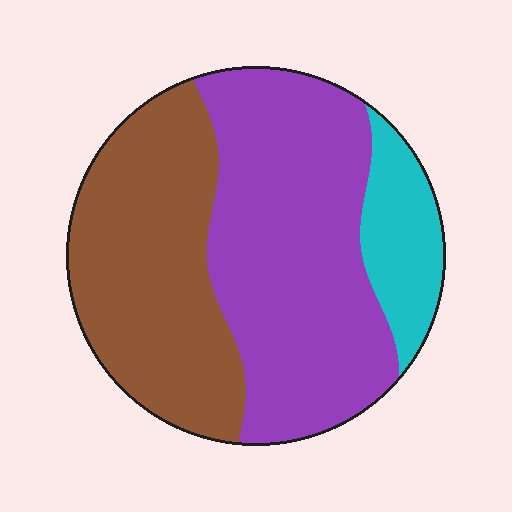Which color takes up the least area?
Cyan, at roughly 15%.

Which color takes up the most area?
Purple, at roughly 50%.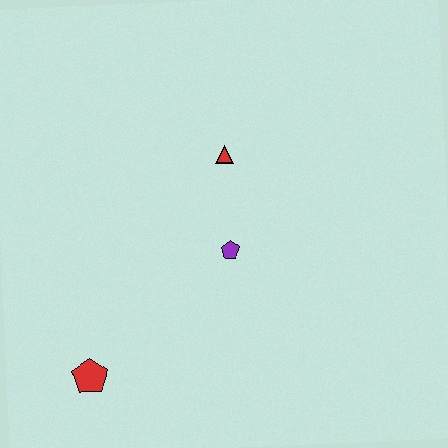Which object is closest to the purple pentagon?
The red triangle is closest to the purple pentagon.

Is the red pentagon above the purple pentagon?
No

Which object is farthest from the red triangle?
The red pentagon is farthest from the red triangle.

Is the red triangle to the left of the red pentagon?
No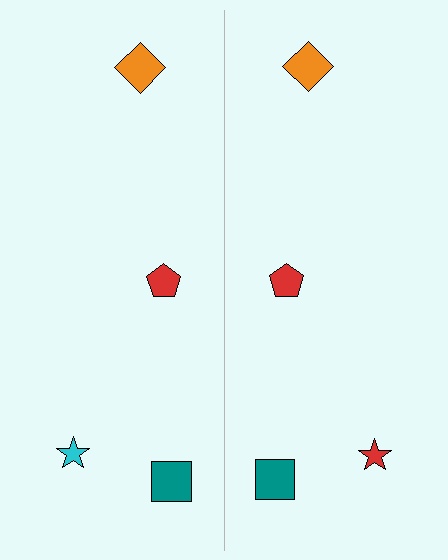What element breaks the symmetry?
The red star on the right side breaks the symmetry — its mirror counterpart is cyan.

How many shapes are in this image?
There are 8 shapes in this image.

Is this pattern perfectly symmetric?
No, the pattern is not perfectly symmetric. The red star on the right side breaks the symmetry — its mirror counterpart is cyan.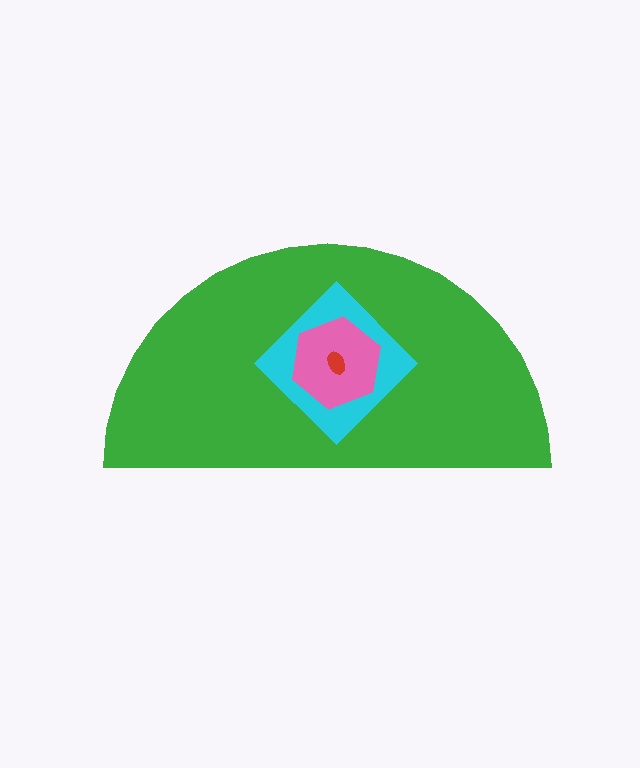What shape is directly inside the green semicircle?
The cyan diamond.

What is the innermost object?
The red ellipse.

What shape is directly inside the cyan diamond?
The pink hexagon.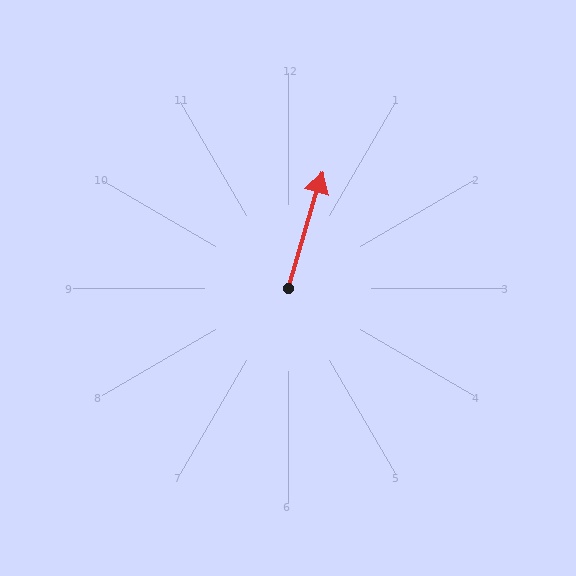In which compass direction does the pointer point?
North.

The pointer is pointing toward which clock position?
Roughly 1 o'clock.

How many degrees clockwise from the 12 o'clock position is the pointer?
Approximately 17 degrees.